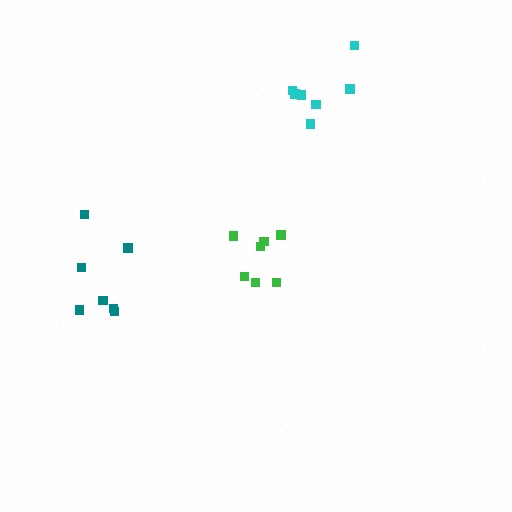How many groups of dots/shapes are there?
There are 3 groups.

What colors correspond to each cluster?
The clusters are colored: teal, green, cyan.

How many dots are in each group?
Group 1: 7 dots, Group 2: 7 dots, Group 3: 7 dots (21 total).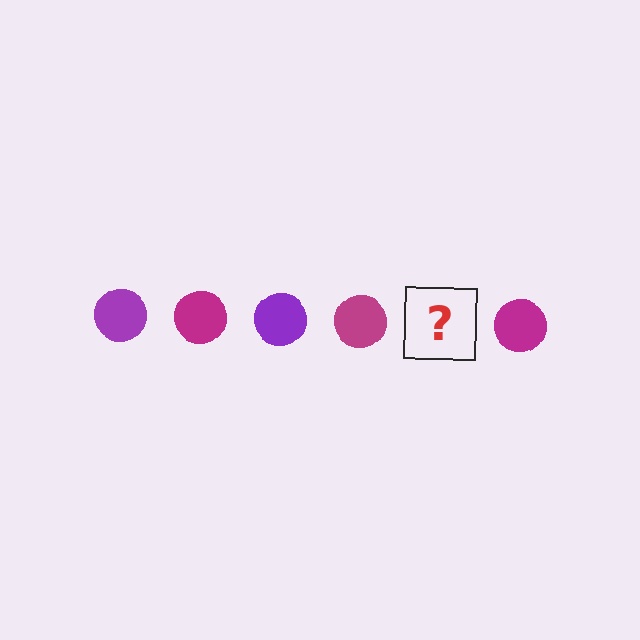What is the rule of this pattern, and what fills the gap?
The rule is that the pattern cycles through purple, magenta circles. The gap should be filled with a purple circle.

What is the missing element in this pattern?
The missing element is a purple circle.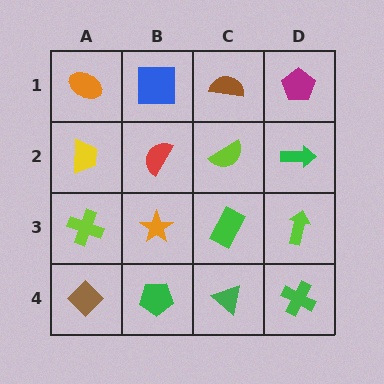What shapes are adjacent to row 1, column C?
A lime semicircle (row 2, column C), a blue square (row 1, column B), a magenta pentagon (row 1, column D).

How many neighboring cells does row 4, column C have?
3.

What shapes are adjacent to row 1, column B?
A red semicircle (row 2, column B), an orange ellipse (row 1, column A), a brown semicircle (row 1, column C).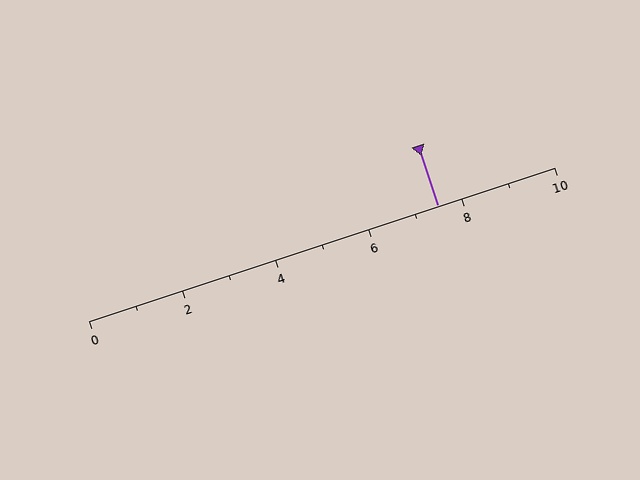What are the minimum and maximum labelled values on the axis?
The axis runs from 0 to 10.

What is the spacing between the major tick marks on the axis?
The major ticks are spaced 2 apart.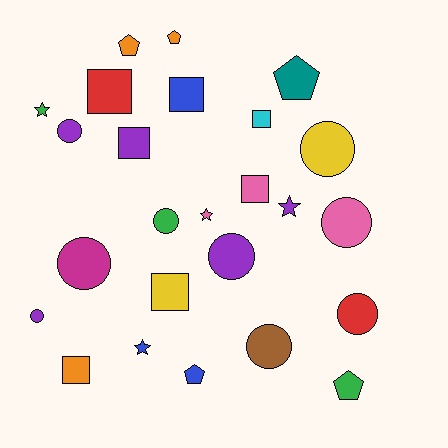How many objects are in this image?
There are 25 objects.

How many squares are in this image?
There are 7 squares.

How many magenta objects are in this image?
There is 1 magenta object.